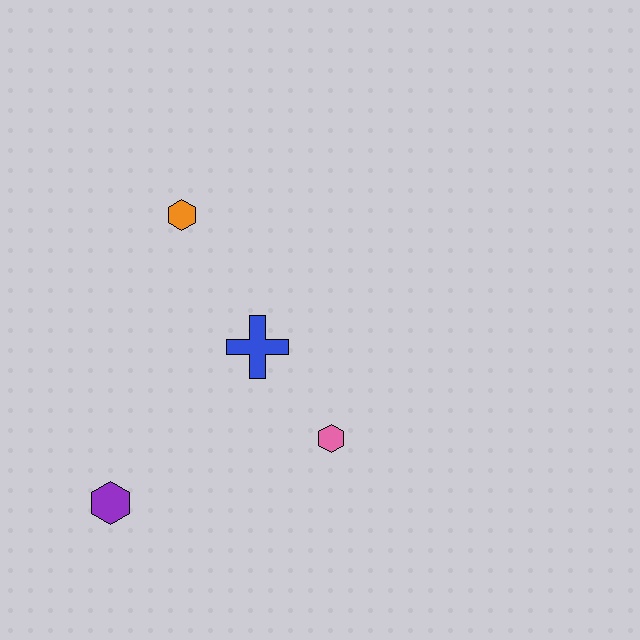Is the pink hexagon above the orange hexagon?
No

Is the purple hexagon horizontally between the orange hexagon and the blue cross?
No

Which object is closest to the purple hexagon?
The blue cross is closest to the purple hexagon.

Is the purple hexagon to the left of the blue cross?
Yes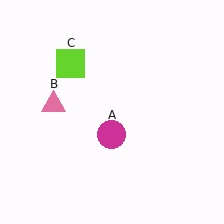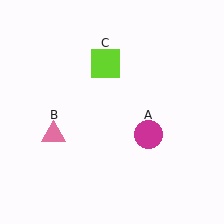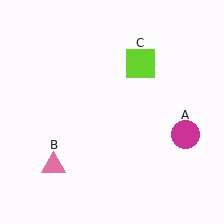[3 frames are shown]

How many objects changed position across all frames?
3 objects changed position: magenta circle (object A), pink triangle (object B), lime square (object C).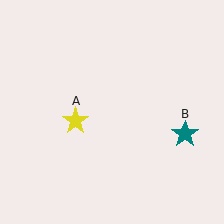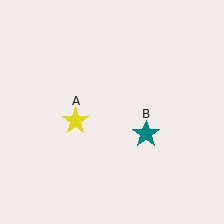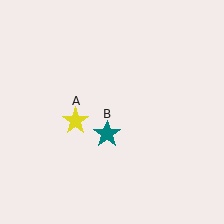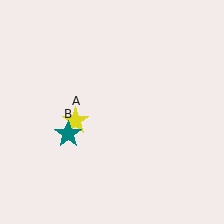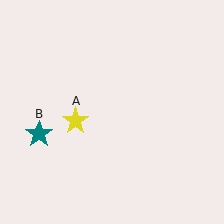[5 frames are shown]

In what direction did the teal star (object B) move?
The teal star (object B) moved left.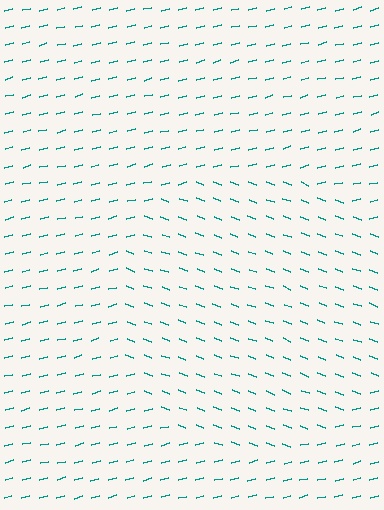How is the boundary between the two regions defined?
The boundary is defined purely by a change in line orientation (approximately 34 degrees difference). All lines are the same color and thickness.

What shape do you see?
I see a circle.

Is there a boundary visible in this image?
Yes, there is a texture boundary formed by a change in line orientation.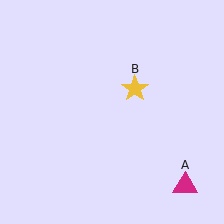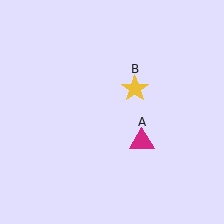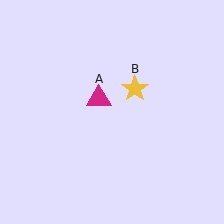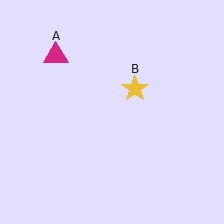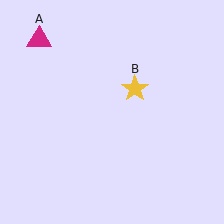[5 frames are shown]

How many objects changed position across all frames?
1 object changed position: magenta triangle (object A).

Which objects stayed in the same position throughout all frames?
Yellow star (object B) remained stationary.